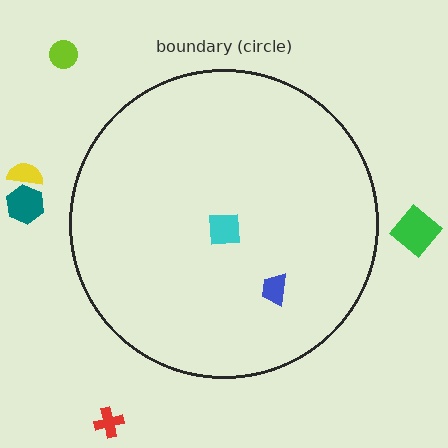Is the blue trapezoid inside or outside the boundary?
Inside.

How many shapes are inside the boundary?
2 inside, 5 outside.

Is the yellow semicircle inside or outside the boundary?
Outside.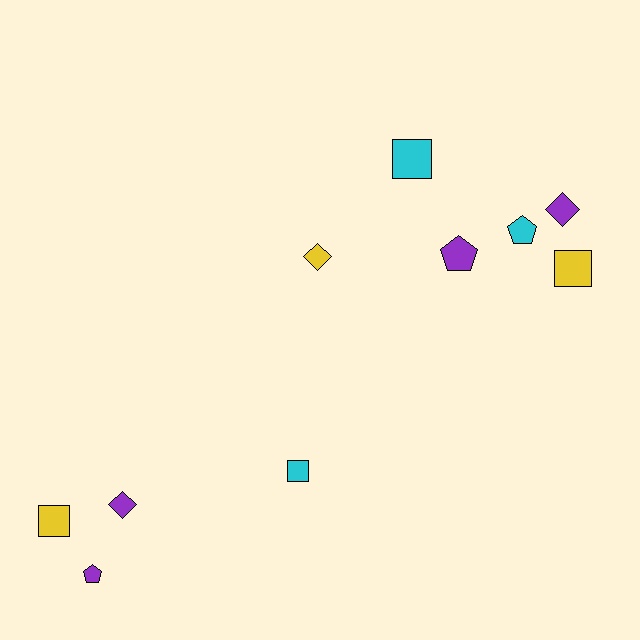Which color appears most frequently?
Purple, with 4 objects.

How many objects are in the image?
There are 10 objects.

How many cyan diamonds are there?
There are no cyan diamonds.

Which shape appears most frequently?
Square, with 4 objects.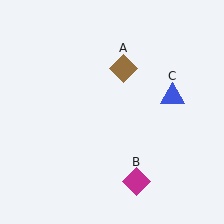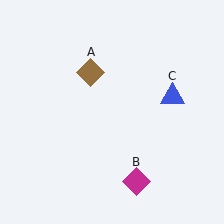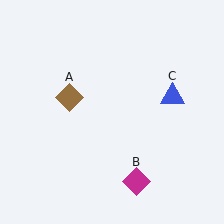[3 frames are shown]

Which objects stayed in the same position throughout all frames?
Magenta diamond (object B) and blue triangle (object C) remained stationary.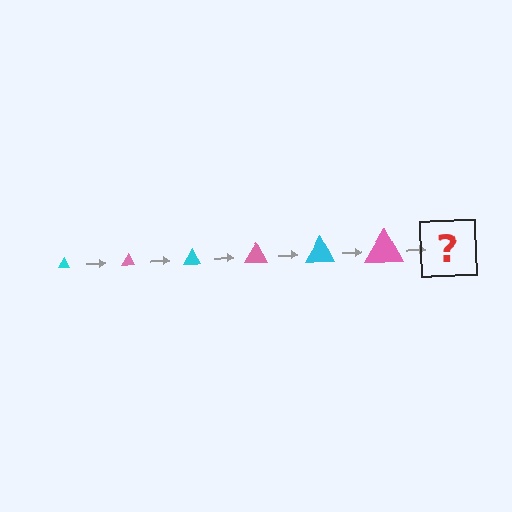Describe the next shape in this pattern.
It should be a cyan triangle, larger than the previous one.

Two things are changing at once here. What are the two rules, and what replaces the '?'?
The two rules are that the triangle grows larger each step and the color cycles through cyan and pink. The '?' should be a cyan triangle, larger than the previous one.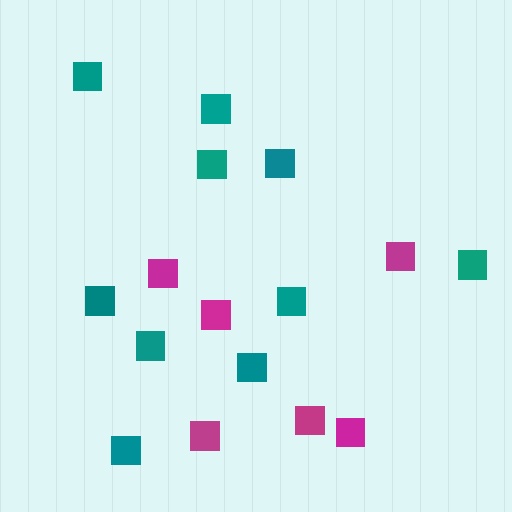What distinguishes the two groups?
There are 2 groups: one group of magenta squares (6) and one group of teal squares (10).